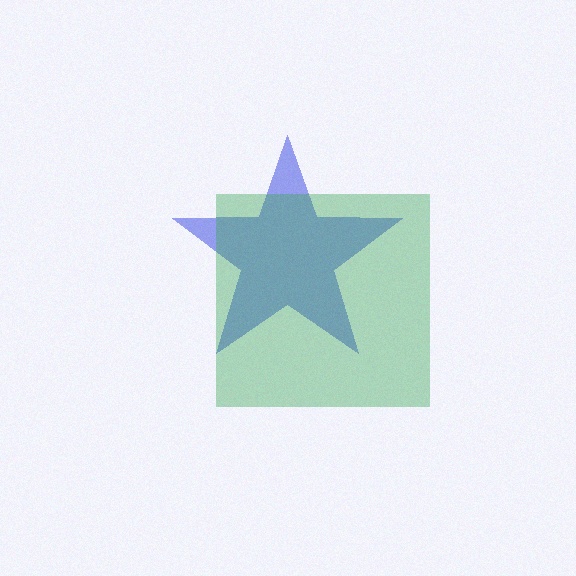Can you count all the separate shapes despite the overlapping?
Yes, there are 2 separate shapes.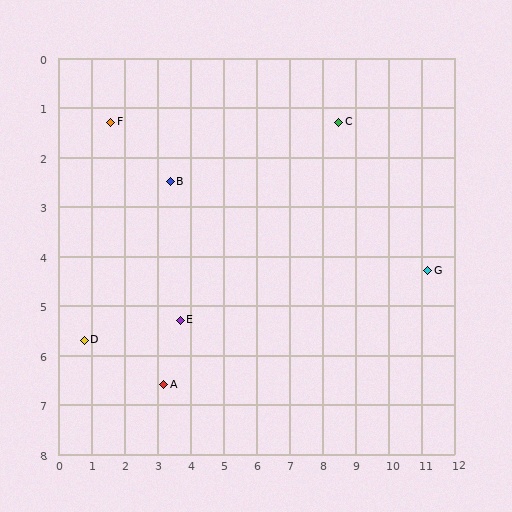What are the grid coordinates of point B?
Point B is at approximately (3.4, 2.5).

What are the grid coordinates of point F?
Point F is at approximately (1.6, 1.3).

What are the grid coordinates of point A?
Point A is at approximately (3.2, 6.6).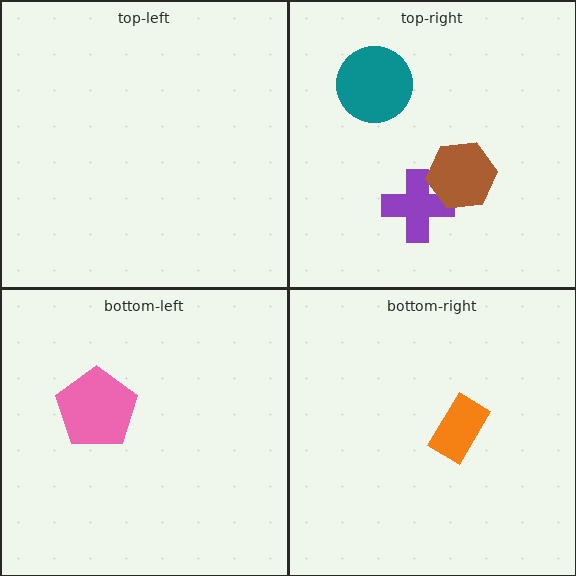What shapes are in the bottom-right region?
The orange rectangle.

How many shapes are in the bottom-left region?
1.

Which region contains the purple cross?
The top-right region.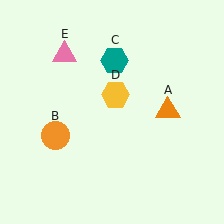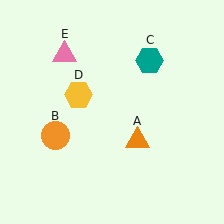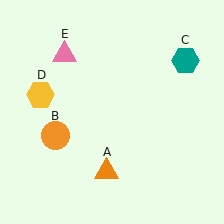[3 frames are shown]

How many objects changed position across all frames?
3 objects changed position: orange triangle (object A), teal hexagon (object C), yellow hexagon (object D).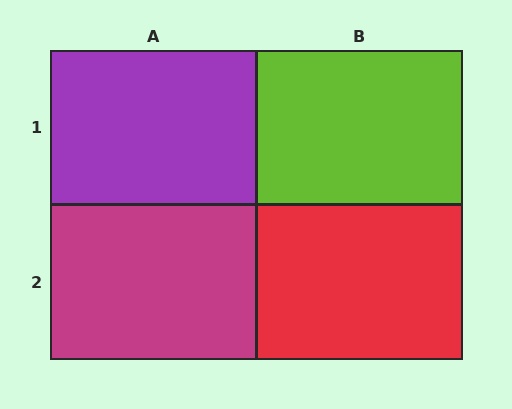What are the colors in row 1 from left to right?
Purple, lime.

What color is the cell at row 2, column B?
Red.